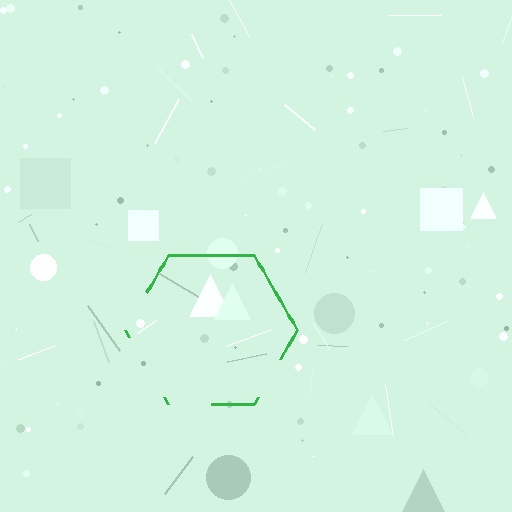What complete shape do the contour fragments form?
The contour fragments form a hexagon.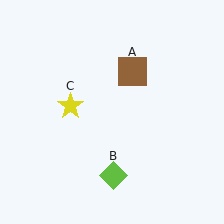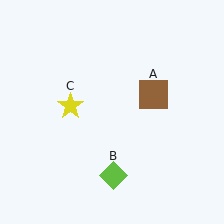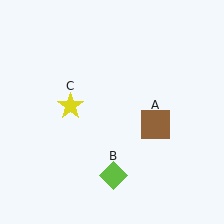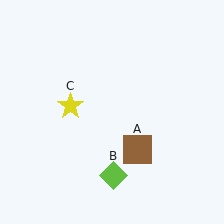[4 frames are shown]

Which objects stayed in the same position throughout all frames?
Lime diamond (object B) and yellow star (object C) remained stationary.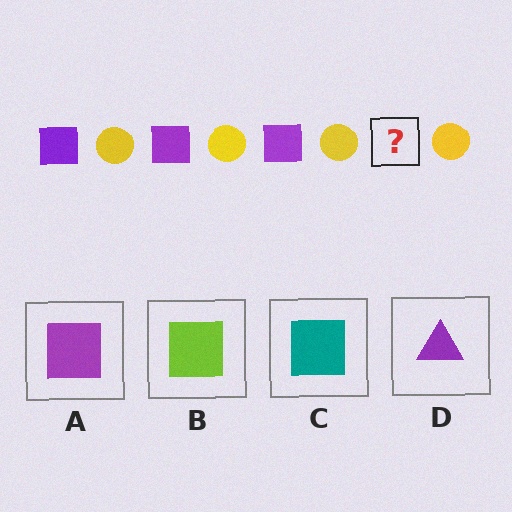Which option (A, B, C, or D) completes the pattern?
A.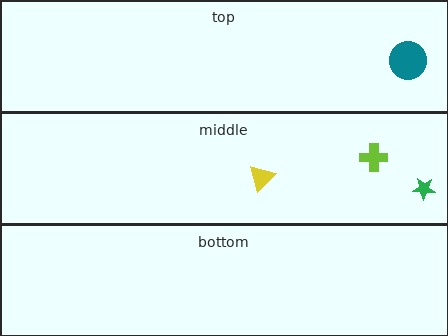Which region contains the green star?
The middle region.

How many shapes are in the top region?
1.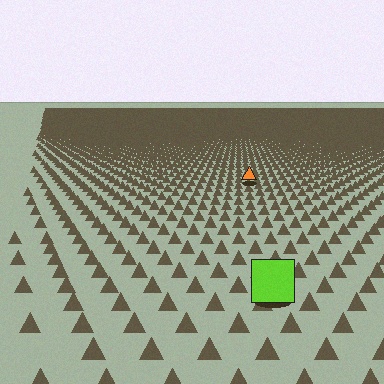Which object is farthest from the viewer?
The orange triangle is farthest from the viewer. It appears smaller and the ground texture around it is denser.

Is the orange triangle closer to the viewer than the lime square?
No. The lime square is closer — you can tell from the texture gradient: the ground texture is coarser near it.